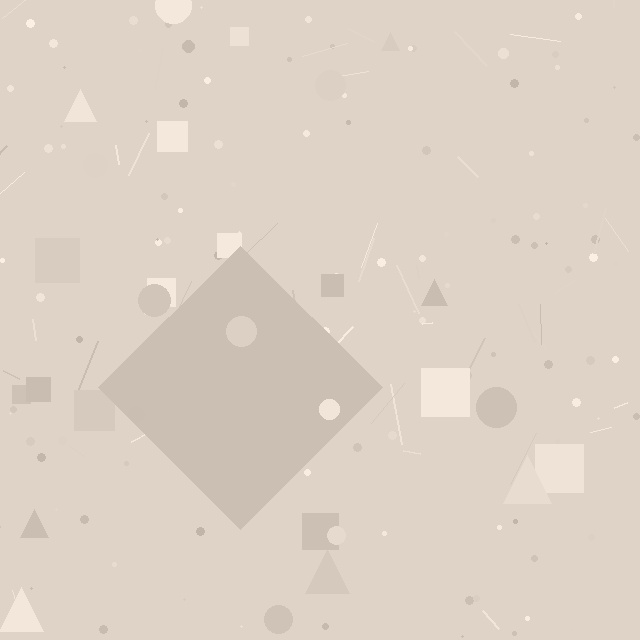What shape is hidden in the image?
A diamond is hidden in the image.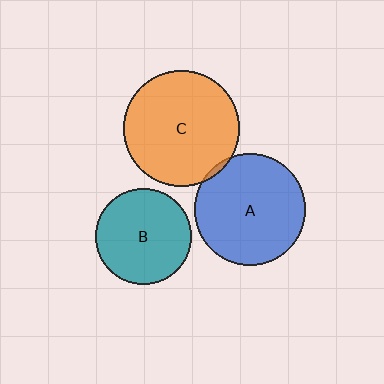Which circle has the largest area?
Circle C (orange).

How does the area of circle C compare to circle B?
Approximately 1.5 times.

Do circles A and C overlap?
Yes.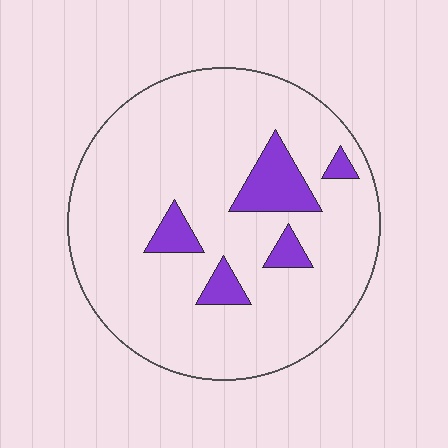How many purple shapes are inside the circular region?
5.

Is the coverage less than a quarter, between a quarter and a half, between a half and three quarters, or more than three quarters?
Less than a quarter.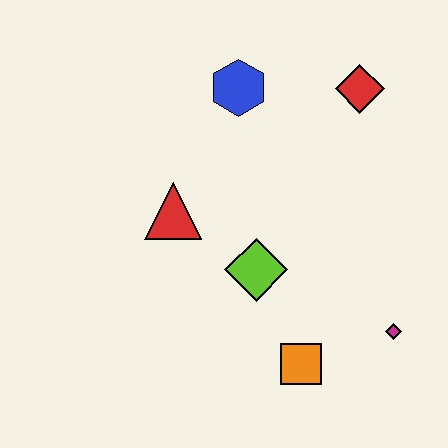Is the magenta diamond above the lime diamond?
No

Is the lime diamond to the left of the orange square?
Yes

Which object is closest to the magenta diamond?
The orange square is closest to the magenta diamond.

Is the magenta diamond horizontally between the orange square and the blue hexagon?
No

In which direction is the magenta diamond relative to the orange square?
The magenta diamond is to the right of the orange square.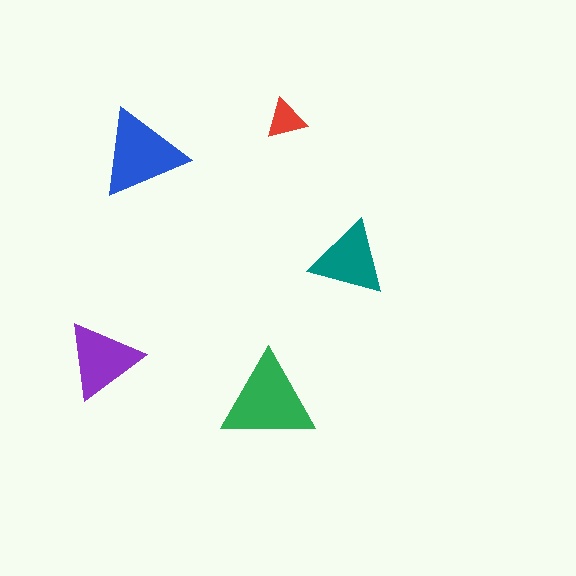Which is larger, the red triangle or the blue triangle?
The blue one.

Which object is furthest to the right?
The teal triangle is rightmost.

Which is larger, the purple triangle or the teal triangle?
The purple one.